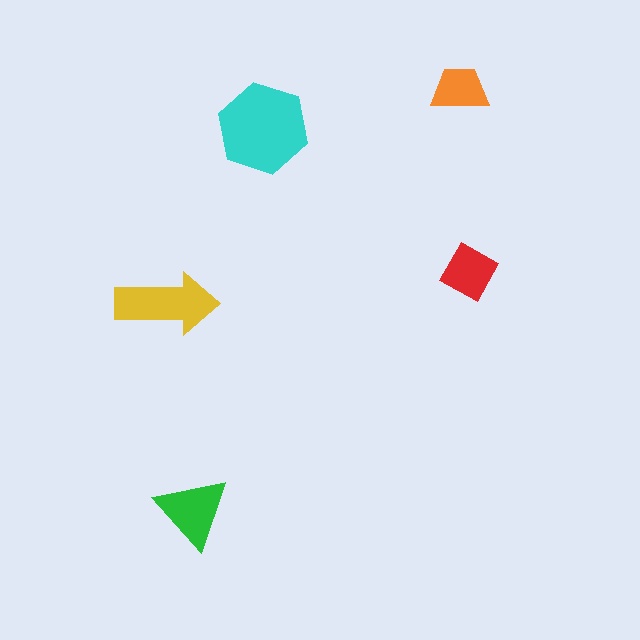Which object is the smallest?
The orange trapezoid.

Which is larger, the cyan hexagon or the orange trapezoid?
The cyan hexagon.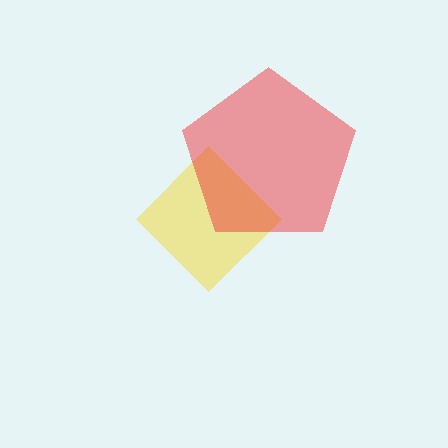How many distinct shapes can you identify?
There are 2 distinct shapes: a yellow diamond, a red pentagon.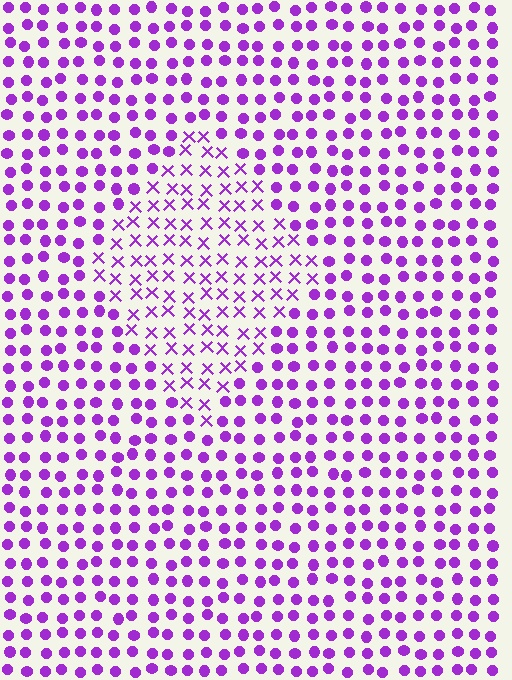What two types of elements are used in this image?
The image uses X marks inside the diamond region and circles outside it.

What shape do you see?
I see a diamond.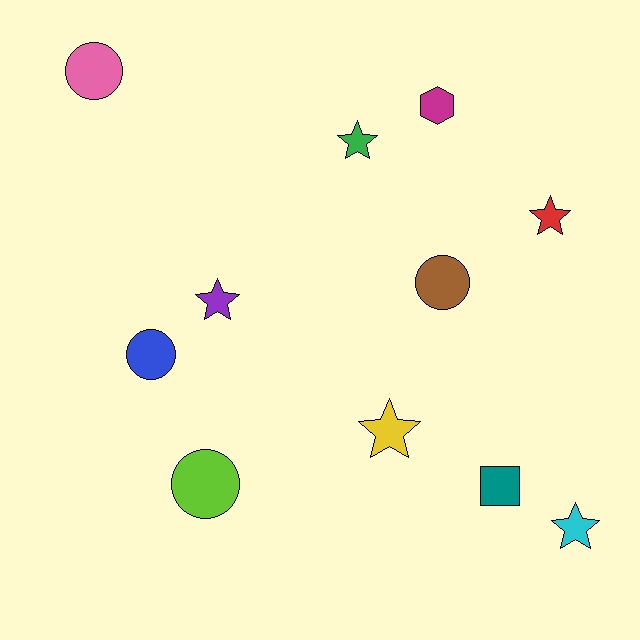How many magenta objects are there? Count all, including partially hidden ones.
There is 1 magenta object.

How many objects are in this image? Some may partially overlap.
There are 11 objects.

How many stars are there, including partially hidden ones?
There are 5 stars.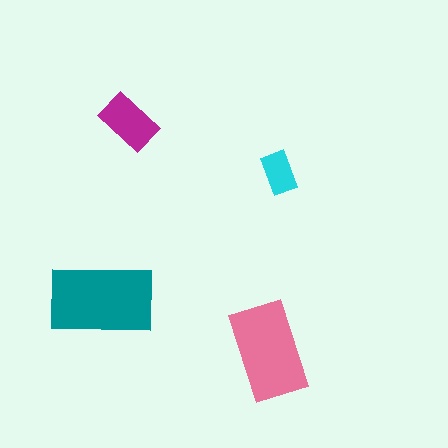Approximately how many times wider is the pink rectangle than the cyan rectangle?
About 2.5 times wider.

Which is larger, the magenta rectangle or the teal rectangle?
The teal one.